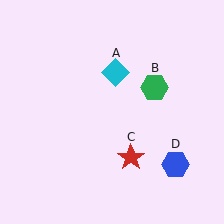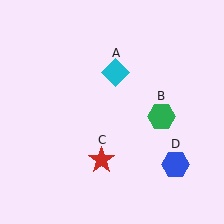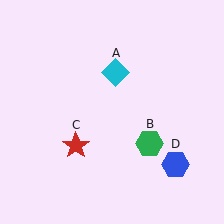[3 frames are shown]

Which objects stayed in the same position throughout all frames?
Cyan diamond (object A) and blue hexagon (object D) remained stationary.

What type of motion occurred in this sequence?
The green hexagon (object B), red star (object C) rotated clockwise around the center of the scene.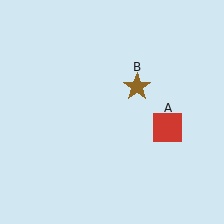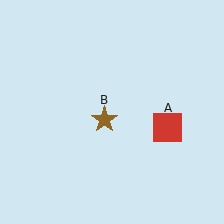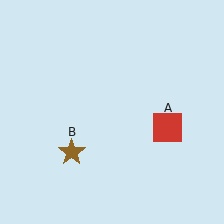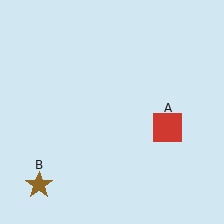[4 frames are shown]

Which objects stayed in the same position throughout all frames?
Red square (object A) remained stationary.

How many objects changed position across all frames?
1 object changed position: brown star (object B).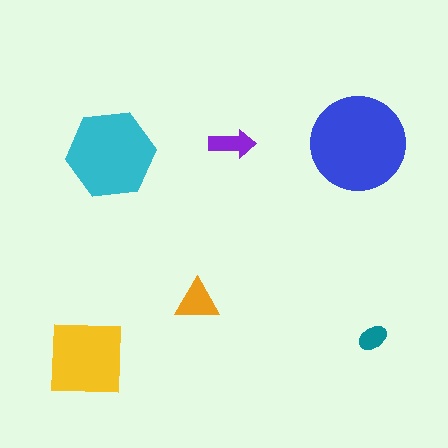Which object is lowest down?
The yellow square is bottommost.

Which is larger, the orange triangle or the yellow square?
The yellow square.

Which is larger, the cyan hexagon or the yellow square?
The cyan hexagon.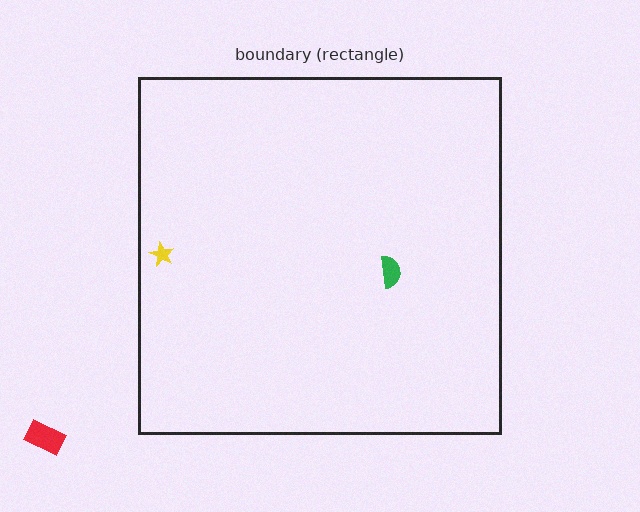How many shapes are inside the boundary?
2 inside, 1 outside.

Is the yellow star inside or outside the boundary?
Inside.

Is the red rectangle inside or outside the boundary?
Outside.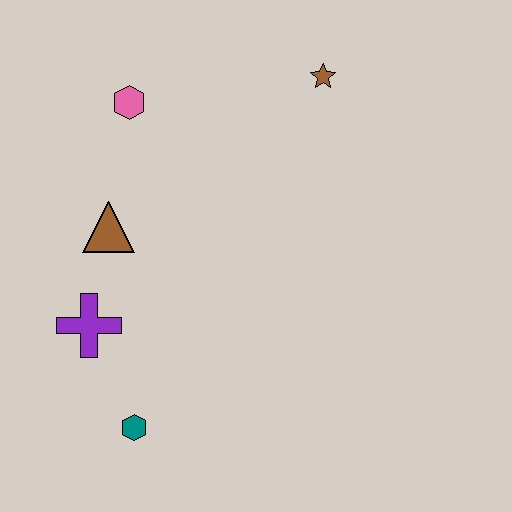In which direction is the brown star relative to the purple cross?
The brown star is above the purple cross.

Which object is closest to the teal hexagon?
The purple cross is closest to the teal hexagon.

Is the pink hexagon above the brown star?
No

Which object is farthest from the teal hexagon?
The brown star is farthest from the teal hexagon.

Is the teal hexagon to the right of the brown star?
No